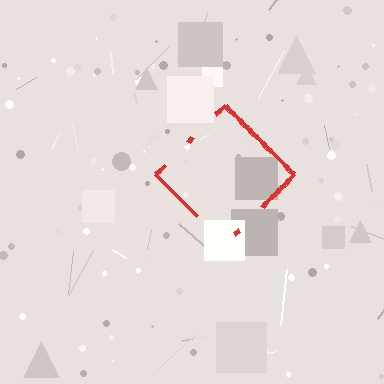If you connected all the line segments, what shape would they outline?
They would outline a diamond.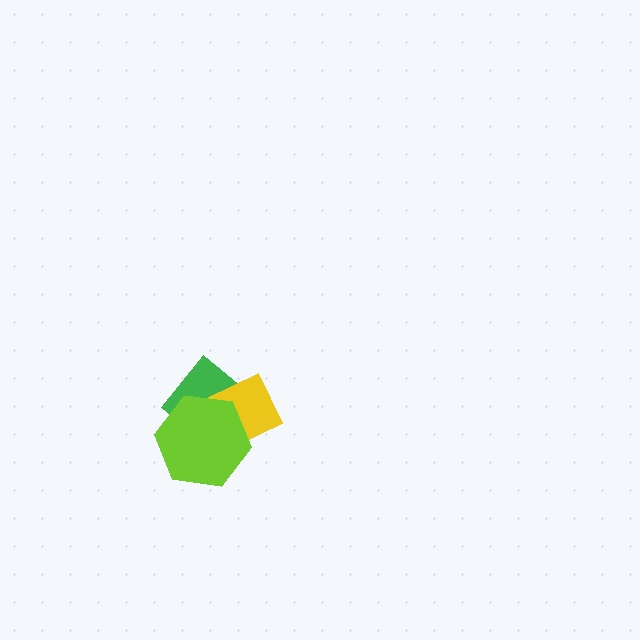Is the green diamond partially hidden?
Yes, it is partially covered by another shape.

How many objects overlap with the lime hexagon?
2 objects overlap with the lime hexagon.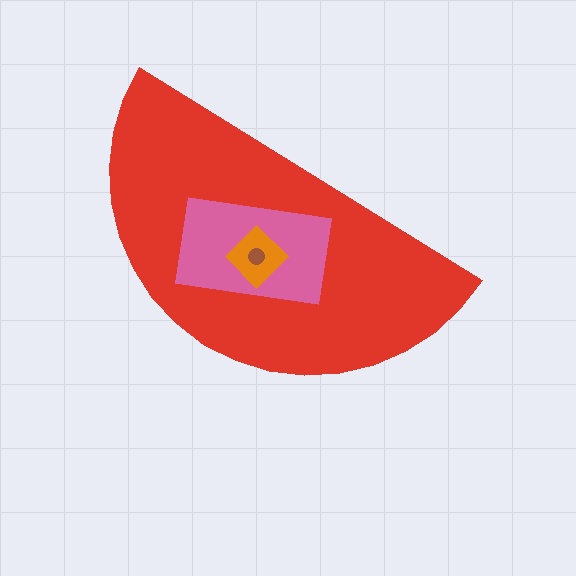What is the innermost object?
The brown circle.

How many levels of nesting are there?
4.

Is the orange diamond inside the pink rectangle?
Yes.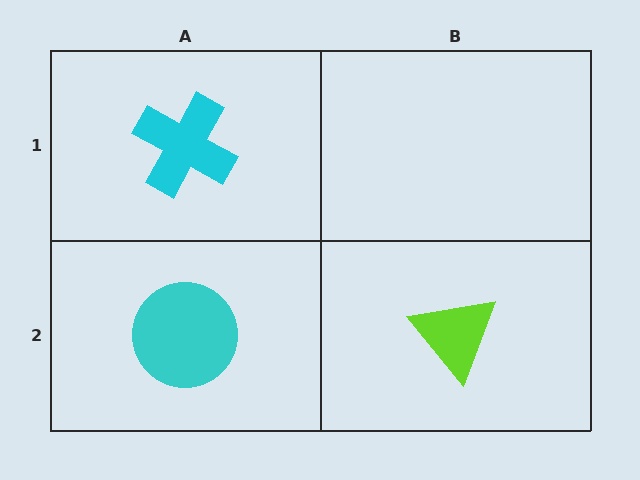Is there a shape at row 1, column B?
No, that cell is empty.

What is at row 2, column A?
A cyan circle.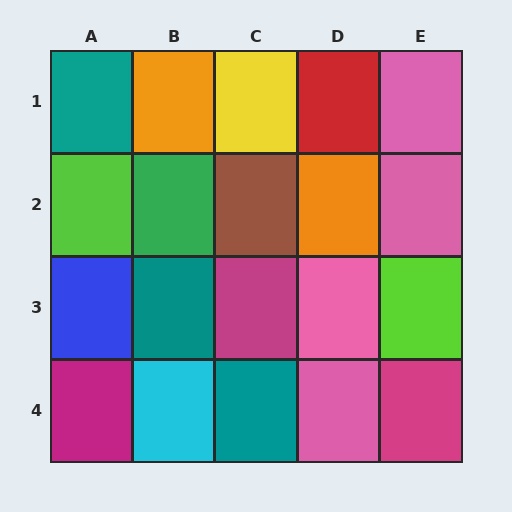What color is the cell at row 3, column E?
Lime.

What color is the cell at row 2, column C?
Brown.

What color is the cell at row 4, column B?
Cyan.